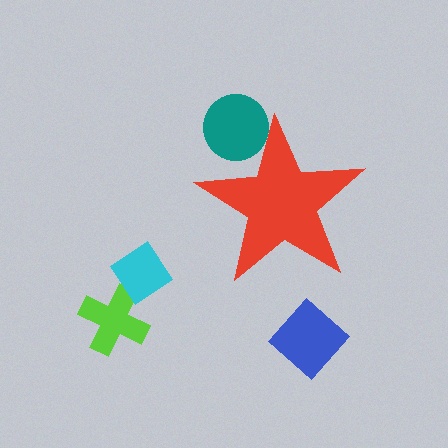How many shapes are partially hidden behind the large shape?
1 shape is partially hidden.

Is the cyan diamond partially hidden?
No, the cyan diamond is fully visible.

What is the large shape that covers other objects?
A red star.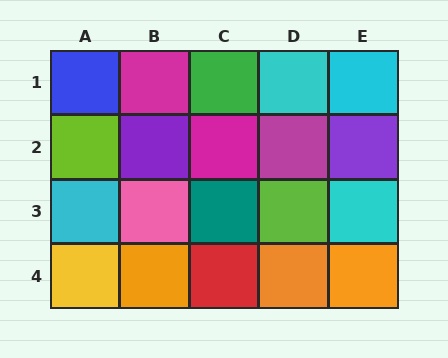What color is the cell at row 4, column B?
Orange.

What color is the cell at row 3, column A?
Cyan.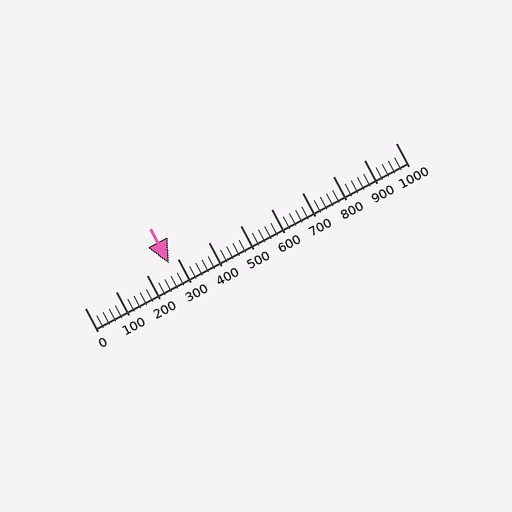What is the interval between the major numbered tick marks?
The major tick marks are spaced 100 units apart.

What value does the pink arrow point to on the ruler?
The pink arrow points to approximately 270.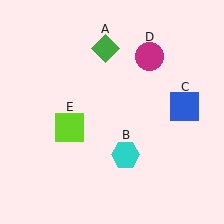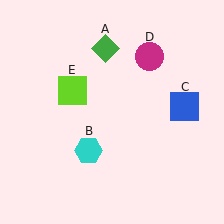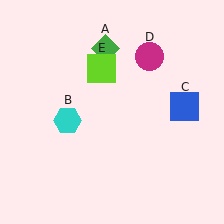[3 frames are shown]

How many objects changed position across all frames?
2 objects changed position: cyan hexagon (object B), lime square (object E).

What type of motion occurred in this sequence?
The cyan hexagon (object B), lime square (object E) rotated clockwise around the center of the scene.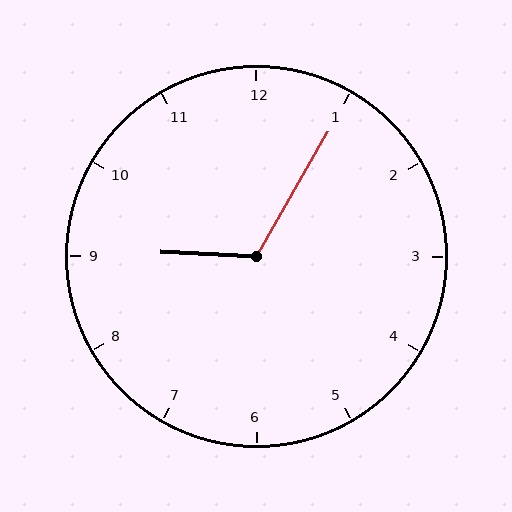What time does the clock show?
9:05.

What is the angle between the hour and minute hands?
Approximately 118 degrees.